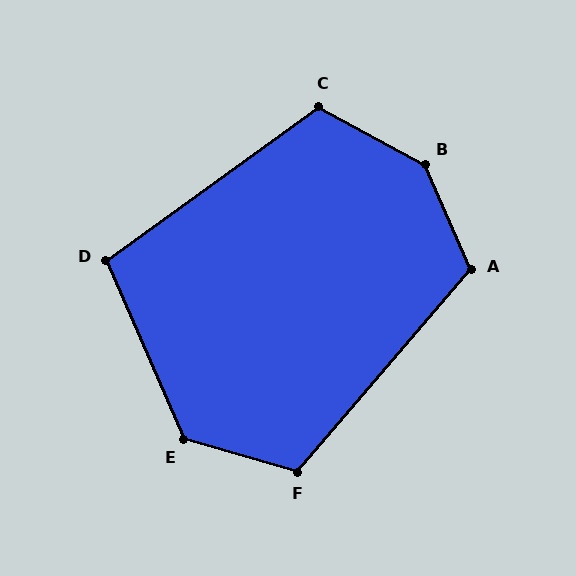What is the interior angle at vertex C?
Approximately 115 degrees (obtuse).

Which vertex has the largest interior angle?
B, at approximately 143 degrees.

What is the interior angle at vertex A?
Approximately 115 degrees (obtuse).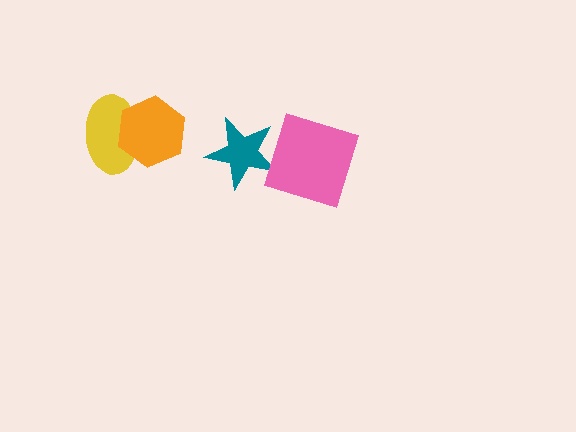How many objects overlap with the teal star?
0 objects overlap with the teal star.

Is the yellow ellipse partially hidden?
Yes, it is partially covered by another shape.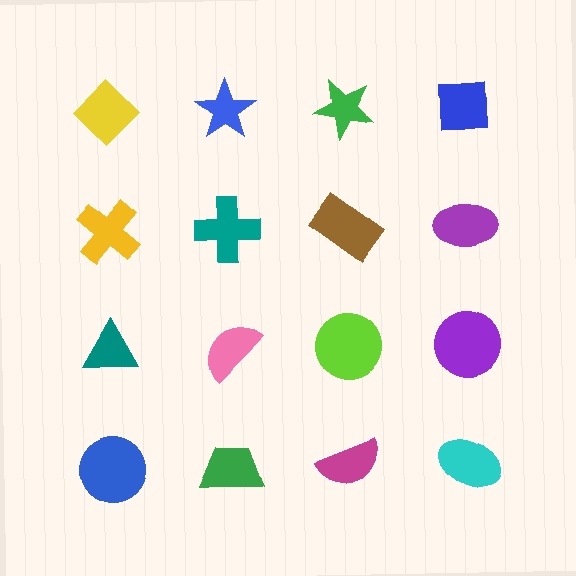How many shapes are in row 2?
4 shapes.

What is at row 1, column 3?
A green star.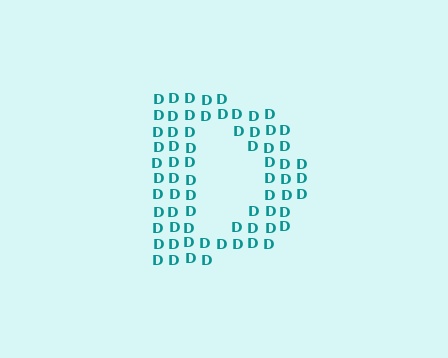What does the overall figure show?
The overall figure shows the letter D.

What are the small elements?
The small elements are letter D's.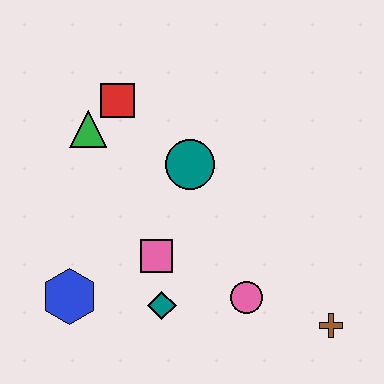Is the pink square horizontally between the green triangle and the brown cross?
Yes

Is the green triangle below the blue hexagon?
No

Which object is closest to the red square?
The green triangle is closest to the red square.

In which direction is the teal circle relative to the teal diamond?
The teal circle is above the teal diamond.